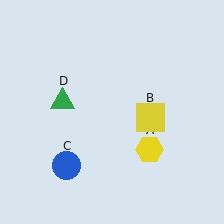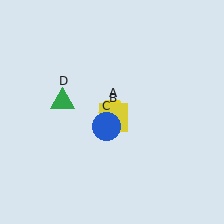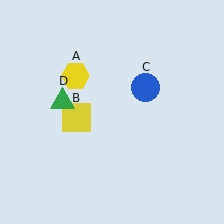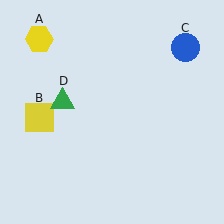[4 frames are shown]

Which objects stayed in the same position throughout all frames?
Green triangle (object D) remained stationary.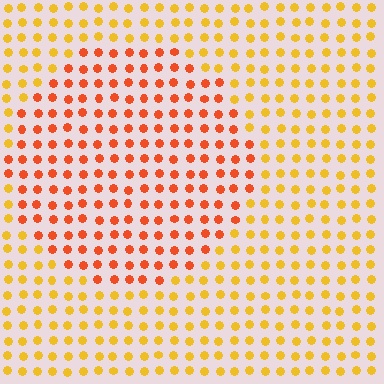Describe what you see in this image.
The image is filled with small yellow elements in a uniform arrangement. A circle-shaped region is visible where the elements are tinted to a slightly different hue, forming a subtle color boundary.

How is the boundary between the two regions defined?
The boundary is defined purely by a slight shift in hue (about 34 degrees). Spacing, size, and orientation are identical on both sides.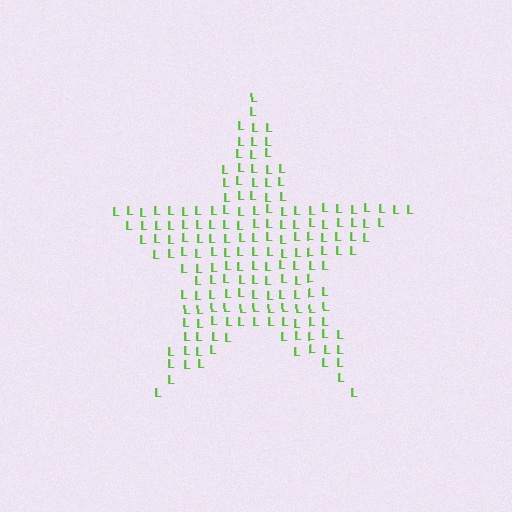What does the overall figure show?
The overall figure shows a star.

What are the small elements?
The small elements are letter L's.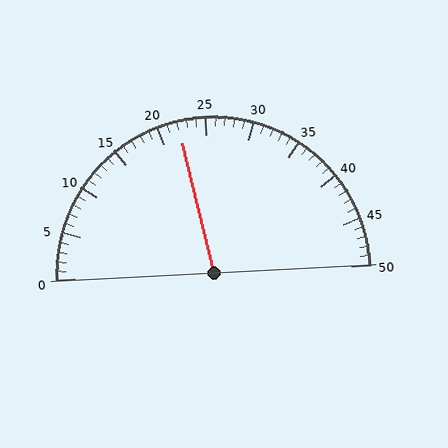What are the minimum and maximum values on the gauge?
The gauge ranges from 0 to 50.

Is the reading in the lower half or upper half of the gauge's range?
The reading is in the lower half of the range (0 to 50).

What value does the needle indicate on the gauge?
The needle indicates approximately 22.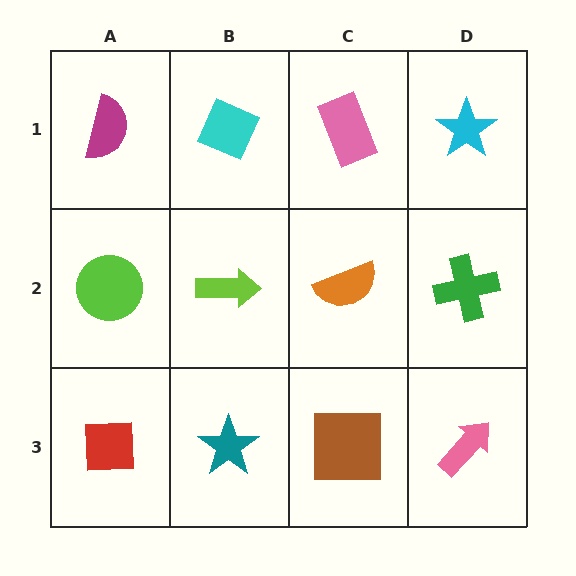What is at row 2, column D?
A green cross.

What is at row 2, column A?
A lime circle.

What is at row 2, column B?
A lime arrow.